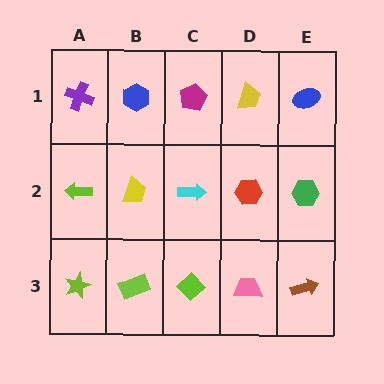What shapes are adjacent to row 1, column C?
A cyan arrow (row 2, column C), a blue hexagon (row 1, column B), a yellow trapezoid (row 1, column D).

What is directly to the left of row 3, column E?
A pink trapezoid.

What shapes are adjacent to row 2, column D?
A yellow trapezoid (row 1, column D), a pink trapezoid (row 3, column D), a cyan arrow (row 2, column C), a green hexagon (row 2, column E).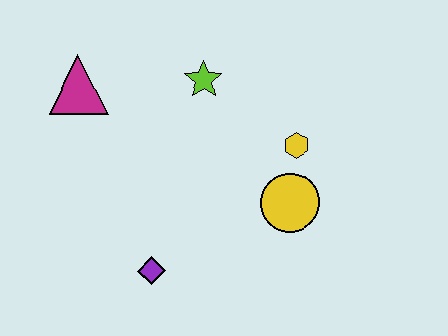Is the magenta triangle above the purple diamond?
Yes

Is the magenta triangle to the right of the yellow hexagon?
No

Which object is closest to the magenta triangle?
The lime star is closest to the magenta triangle.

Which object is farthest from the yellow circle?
The magenta triangle is farthest from the yellow circle.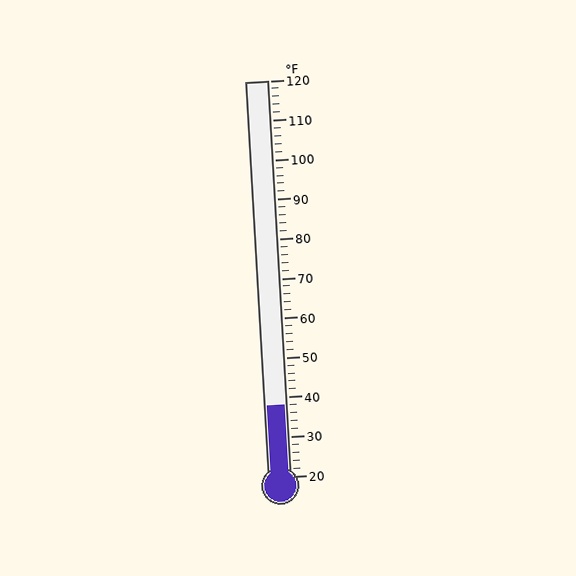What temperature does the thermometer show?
The thermometer shows approximately 38°F.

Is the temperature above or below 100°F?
The temperature is below 100°F.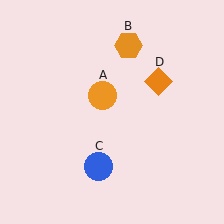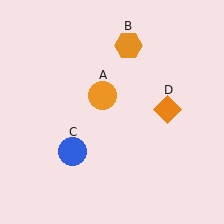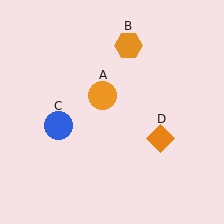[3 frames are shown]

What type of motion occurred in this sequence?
The blue circle (object C), orange diamond (object D) rotated clockwise around the center of the scene.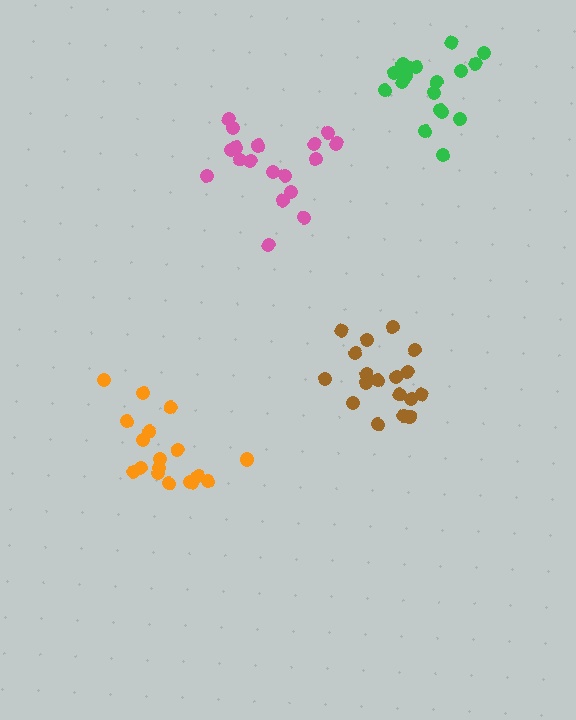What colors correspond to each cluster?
The clusters are colored: orange, green, brown, pink.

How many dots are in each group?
Group 1: 18 dots, Group 2: 18 dots, Group 3: 18 dots, Group 4: 18 dots (72 total).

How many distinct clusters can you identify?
There are 4 distinct clusters.